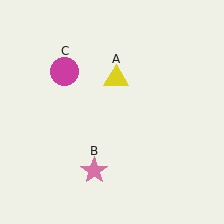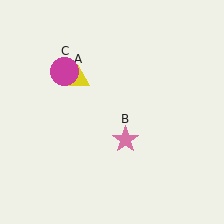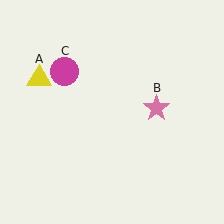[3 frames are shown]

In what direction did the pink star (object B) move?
The pink star (object B) moved up and to the right.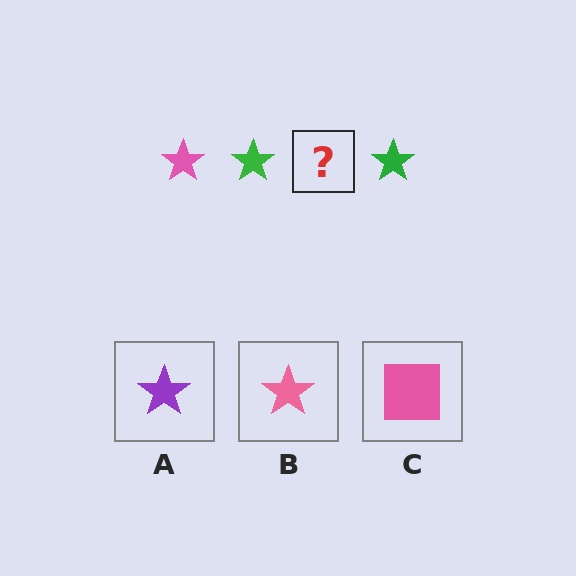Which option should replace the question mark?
Option B.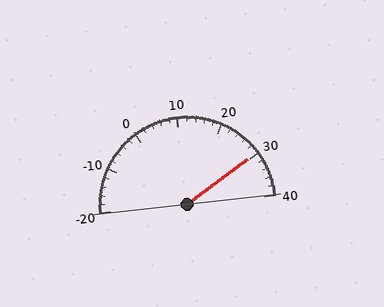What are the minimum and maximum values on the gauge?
The gauge ranges from -20 to 40.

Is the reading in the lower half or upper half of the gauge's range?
The reading is in the upper half of the range (-20 to 40).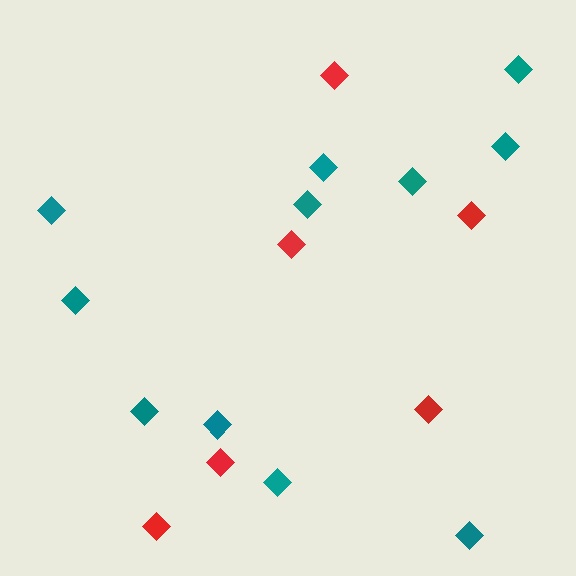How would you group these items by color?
There are 2 groups: one group of red diamonds (6) and one group of teal diamonds (11).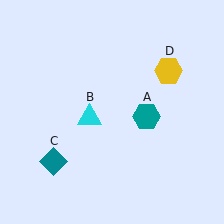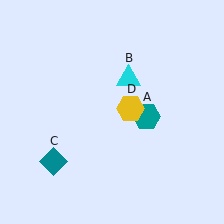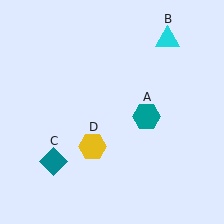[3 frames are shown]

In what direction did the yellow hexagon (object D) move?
The yellow hexagon (object D) moved down and to the left.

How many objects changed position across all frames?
2 objects changed position: cyan triangle (object B), yellow hexagon (object D).